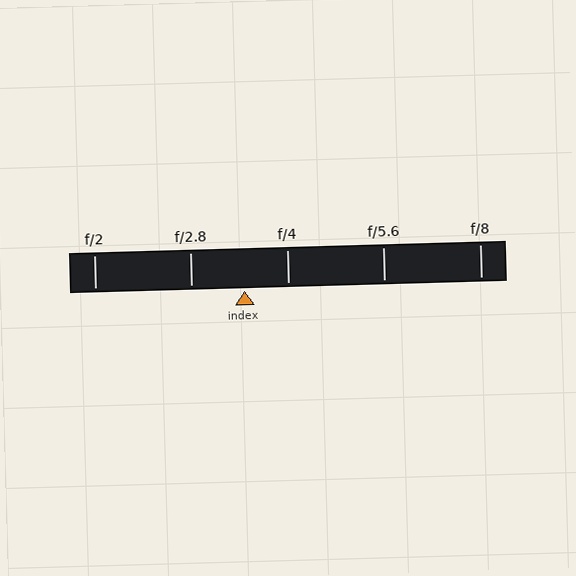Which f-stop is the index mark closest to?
The index mark is closest to f/4.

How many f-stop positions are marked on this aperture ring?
There are 5 f-stop positions marked.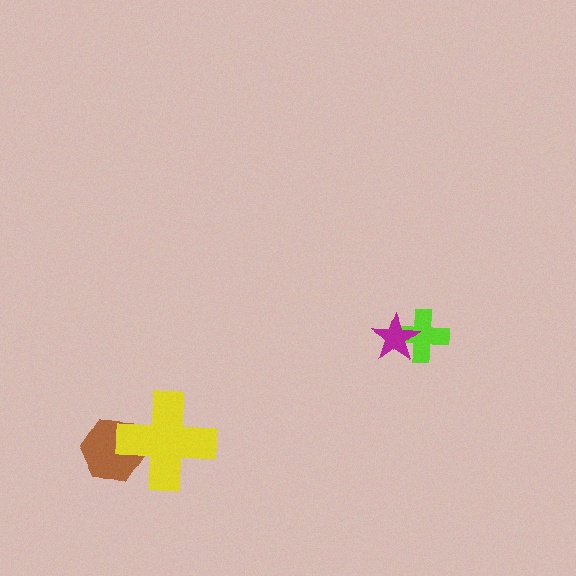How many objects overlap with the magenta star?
1 object overlaps with the magenta star.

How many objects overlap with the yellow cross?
1 object overlaps with the yellow cross.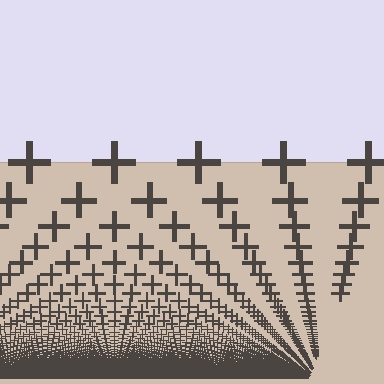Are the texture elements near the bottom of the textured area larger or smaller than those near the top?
Smaller. The gradient is inverted — elements near the bottom are smaller and denser.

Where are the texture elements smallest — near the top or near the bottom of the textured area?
Near the bottom.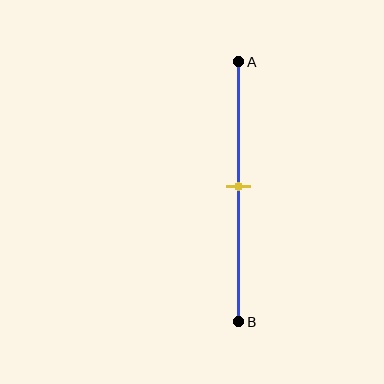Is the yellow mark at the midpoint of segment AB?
Yes, the mark is approximately at the midpoint.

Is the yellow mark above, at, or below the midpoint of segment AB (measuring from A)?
The yellow mark is approximately at the midpoint of segment AB.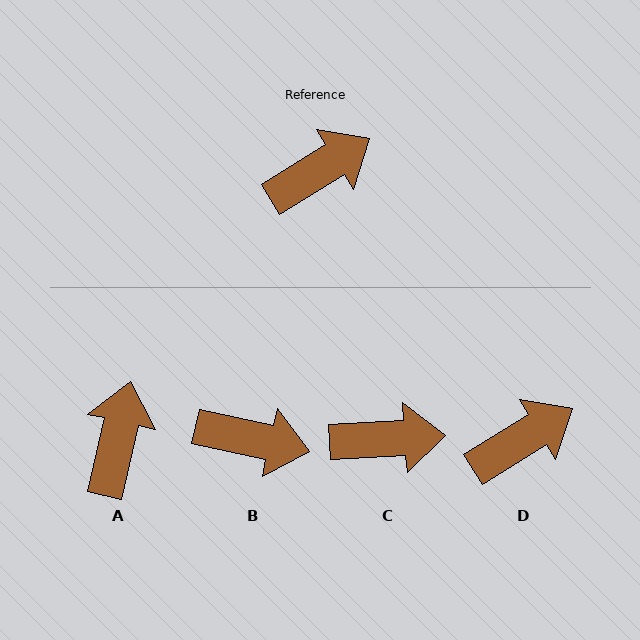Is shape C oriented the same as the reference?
No, it is off by about 28 degrees.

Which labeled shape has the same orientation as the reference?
D.